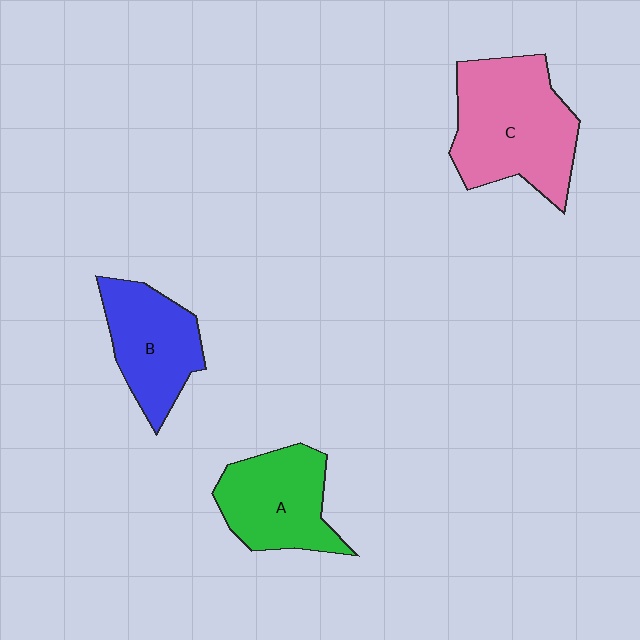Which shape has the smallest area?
Shape B (blue).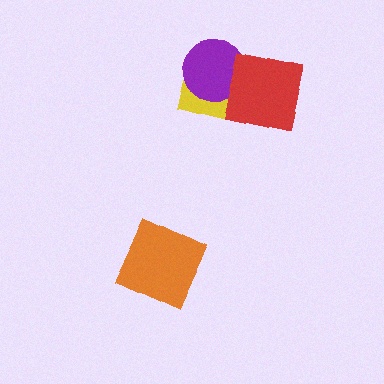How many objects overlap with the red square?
2 objects overlap with the red square.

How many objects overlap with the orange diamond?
0 objects overlap with the orange diamond.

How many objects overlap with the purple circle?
2 objects overlap with the purple circle.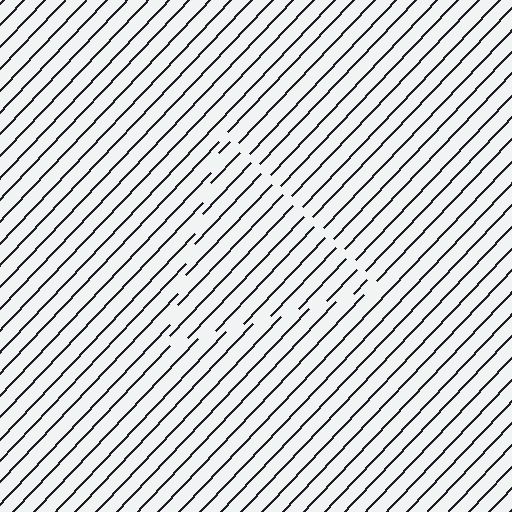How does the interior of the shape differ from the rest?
The interior of the shape contains the same grating, shifted by half a period — the contour is defined by the phase discontinuity where line-ends from the inner and outer gratings abut.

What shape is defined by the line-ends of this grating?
An illusory triangle. The interior of the shape contains the same grating, shifted by half a period — the contour is defined by the phase discontinuity where line-ends from the inner and outer gratings abut.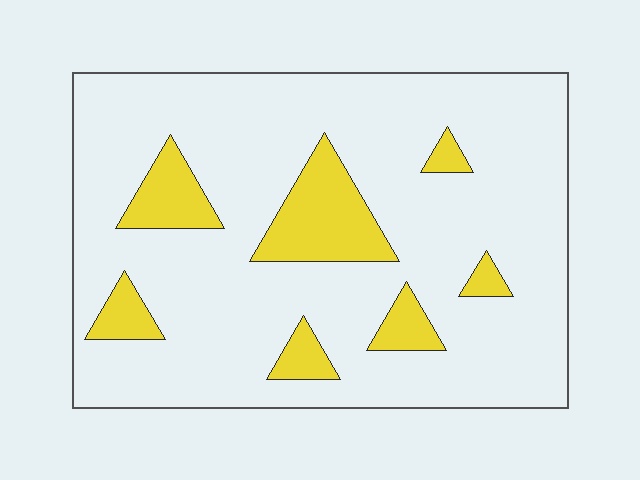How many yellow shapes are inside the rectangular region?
7.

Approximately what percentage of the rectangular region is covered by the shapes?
Approximately 15%.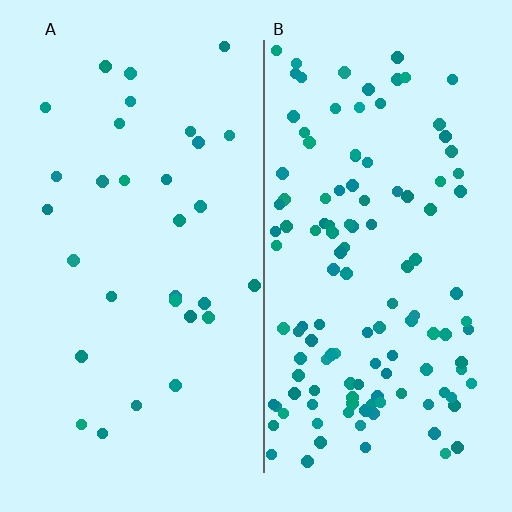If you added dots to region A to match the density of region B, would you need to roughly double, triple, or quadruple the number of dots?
Approximately quadruple.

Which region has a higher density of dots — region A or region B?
B (the right).